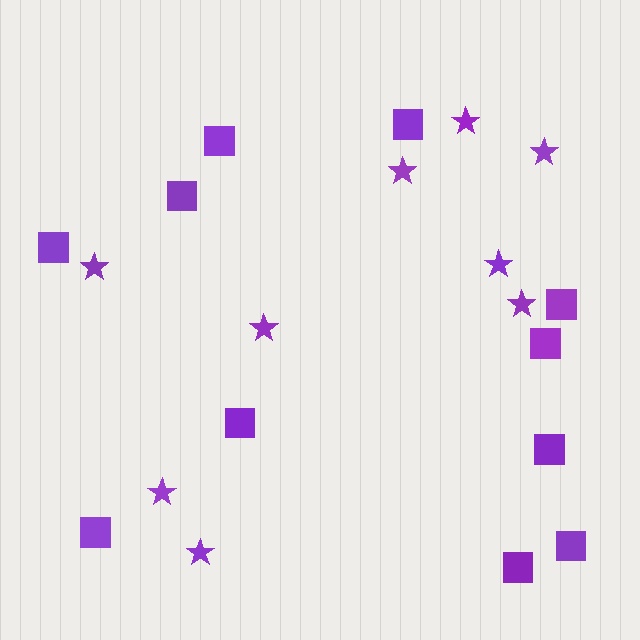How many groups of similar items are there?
There are 2 groups: one group of squares (11) and one group of stars (9).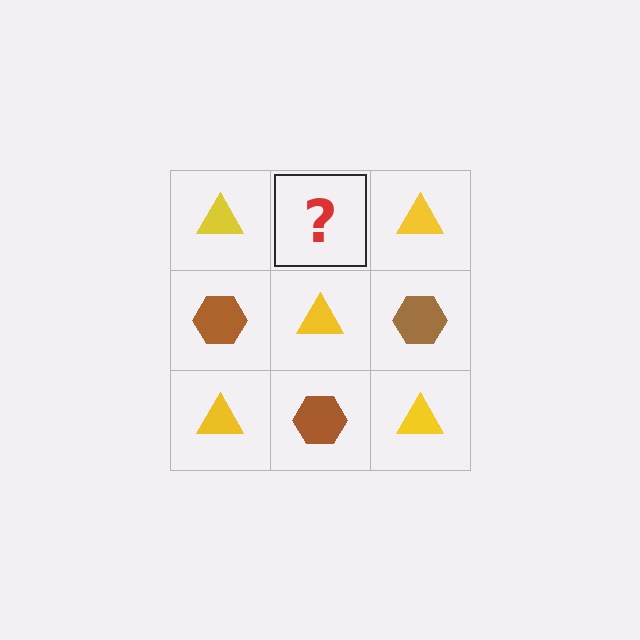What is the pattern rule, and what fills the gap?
The rule is that it alternates yellow triangle and brown hexagon in a checkerboard pattern. The gap should be filled with a brown hexagon.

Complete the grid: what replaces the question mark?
The question mark should be replaced with a brown hexagon.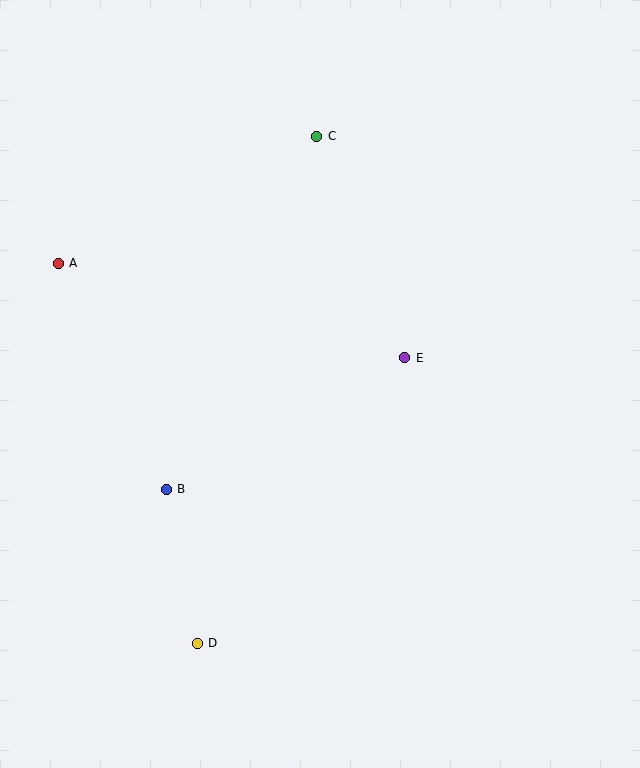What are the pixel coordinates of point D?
Point D is at (197, 643).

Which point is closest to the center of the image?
Point E at (405, 358) is closest to the center.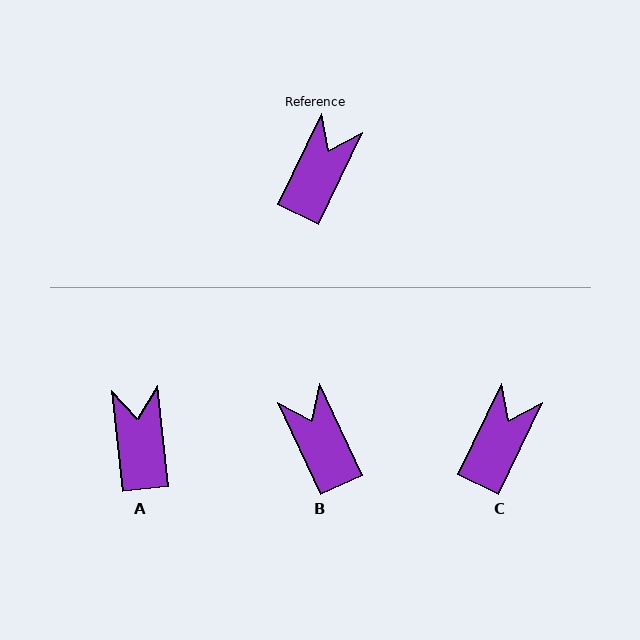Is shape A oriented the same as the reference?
No, it is off by about 32 degrees.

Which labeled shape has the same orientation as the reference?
C.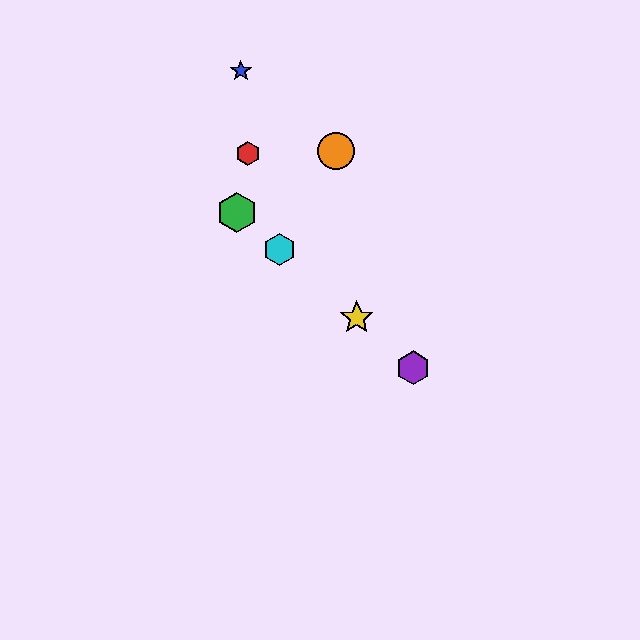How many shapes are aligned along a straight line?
4 shapes (the green hexagon, the yellow star, the purple hexagon, the cyan hexagon) are aligned along a straight line.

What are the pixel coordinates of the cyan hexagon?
The cyan hexagon is at (279, 250).